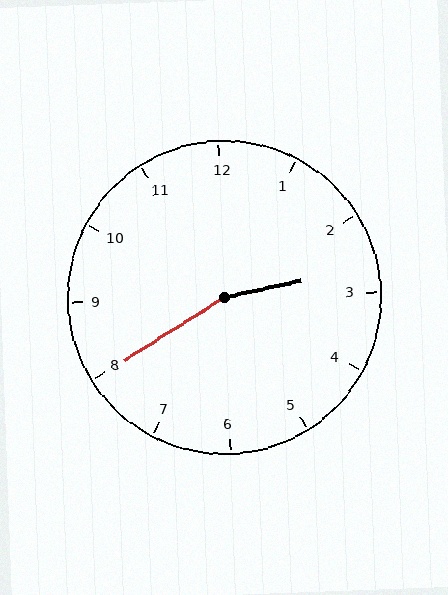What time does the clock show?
2:40.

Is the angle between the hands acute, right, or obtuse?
It is obtuse.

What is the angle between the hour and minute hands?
Approximately 160 degrees.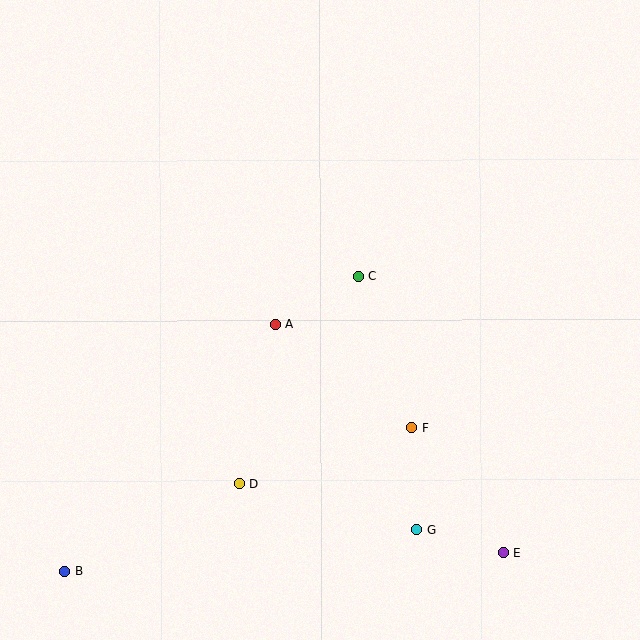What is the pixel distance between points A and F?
The distance between A and F is 171 pixels.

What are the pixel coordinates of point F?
Point F is at (412, 427).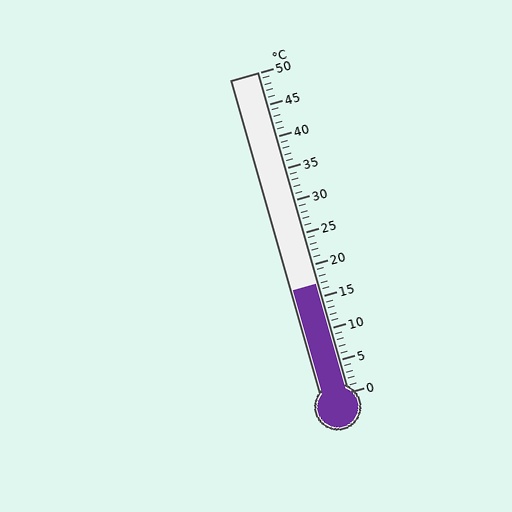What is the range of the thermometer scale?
The thermometer scale ranges from 0°C to 50°C.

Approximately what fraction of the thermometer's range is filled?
The thermometer is filled to approximately 35% of its range.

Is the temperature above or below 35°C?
The temperature is below 35°C.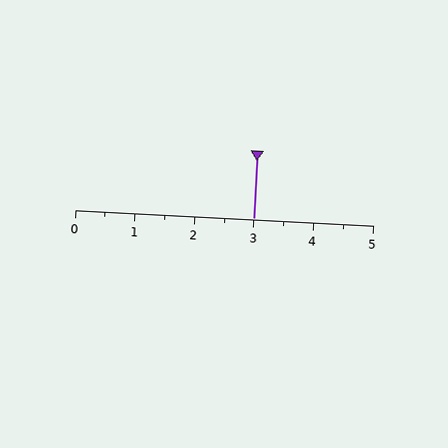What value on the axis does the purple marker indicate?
The marker indicates approximately 3.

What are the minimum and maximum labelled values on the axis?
The axis runs from 0 to 5.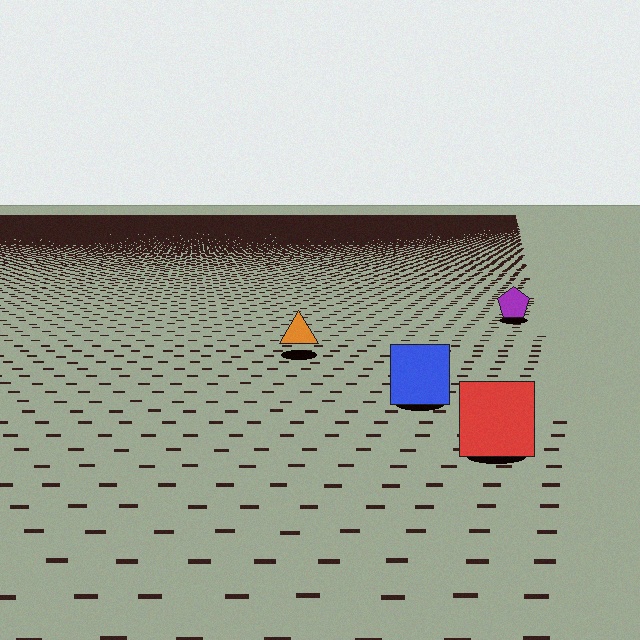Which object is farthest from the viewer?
The purple pentagon is farthest from the viewer. It appears smaller and the ground texture around it is denser.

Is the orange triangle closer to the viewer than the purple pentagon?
Yes. The orange triangle is closer — you can tell from the texture gradient: the ground texture is coarser near it.